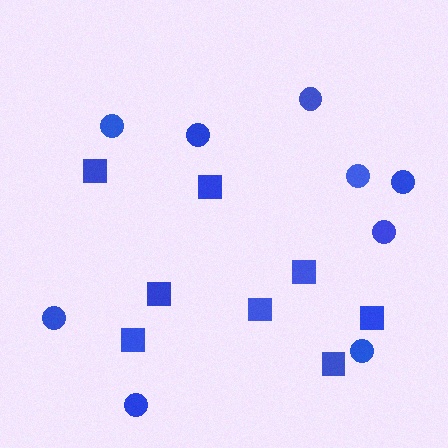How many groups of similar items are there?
There are 2 groups: one group of circles (9) and one group of squares (8).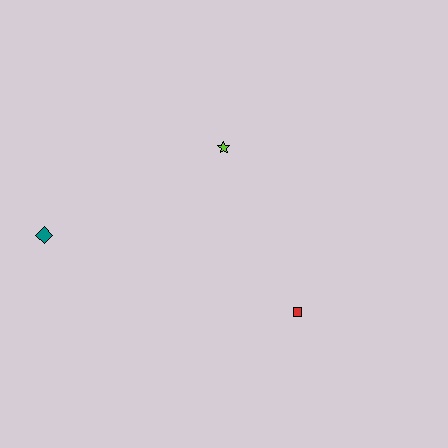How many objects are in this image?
There are 3 objects.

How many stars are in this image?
There is 1 star.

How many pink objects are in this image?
There are no pink objects.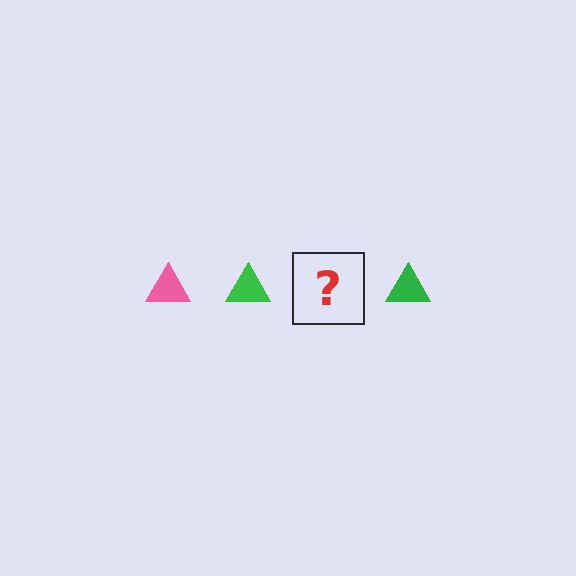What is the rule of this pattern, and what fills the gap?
The rule is that the pattern cycles through pink, green triangles. The gap should be filled with a pink triangle.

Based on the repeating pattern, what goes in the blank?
The blank should be a pink triangle.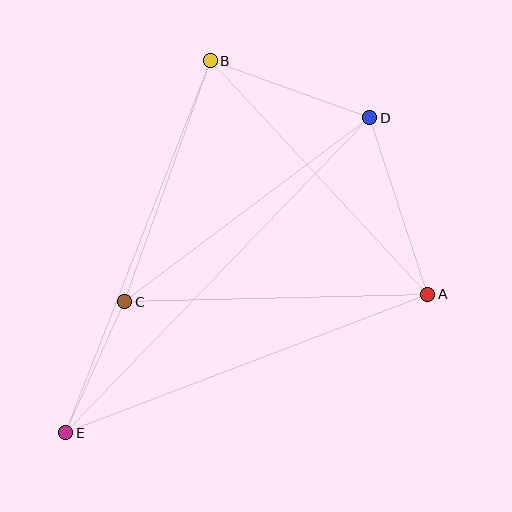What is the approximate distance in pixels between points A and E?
The distance between A and E is approximately 388 pixels.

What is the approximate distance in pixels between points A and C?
The distance between A and C is approximately 303 pixels.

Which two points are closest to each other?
Points C and E are closest to each other.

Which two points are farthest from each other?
Points D and E are farthest from each other.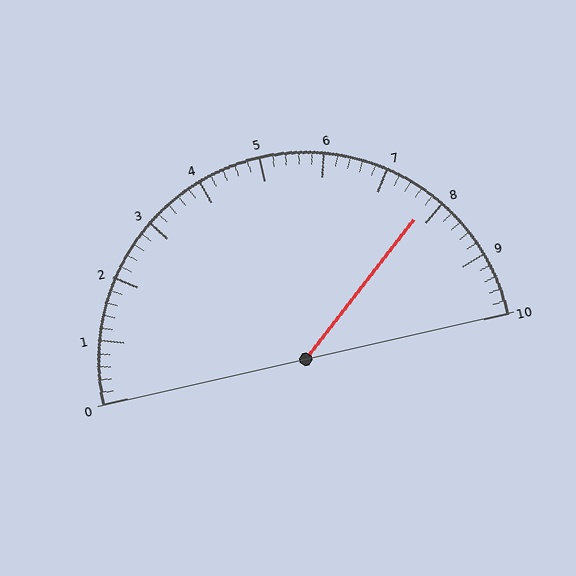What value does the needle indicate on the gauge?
The needle indicates approximately 7.8.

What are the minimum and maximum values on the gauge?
The gauge ranges from 0 to 10.